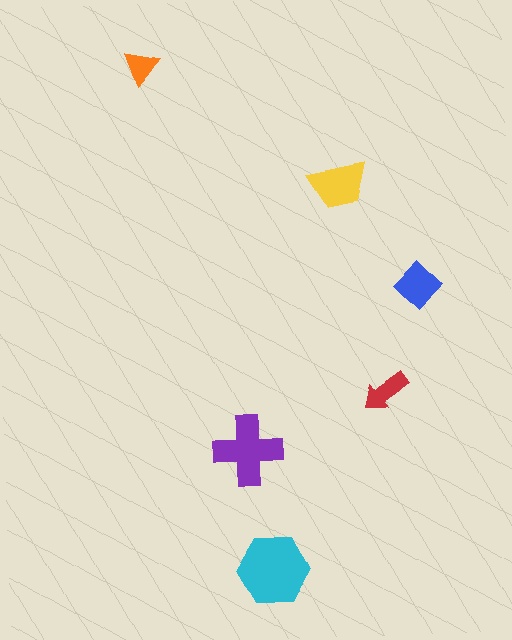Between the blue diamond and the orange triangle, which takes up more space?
The blue diamond.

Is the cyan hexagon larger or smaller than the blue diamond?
Larger.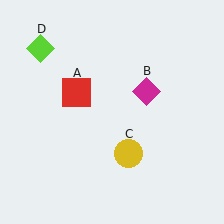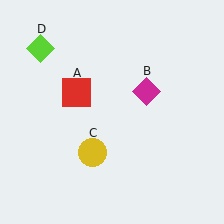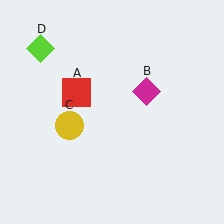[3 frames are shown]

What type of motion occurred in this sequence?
The yellow circle (object C) rotated clockwise around the center of the scene.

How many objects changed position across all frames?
1 object changed position: yellow circle (object C).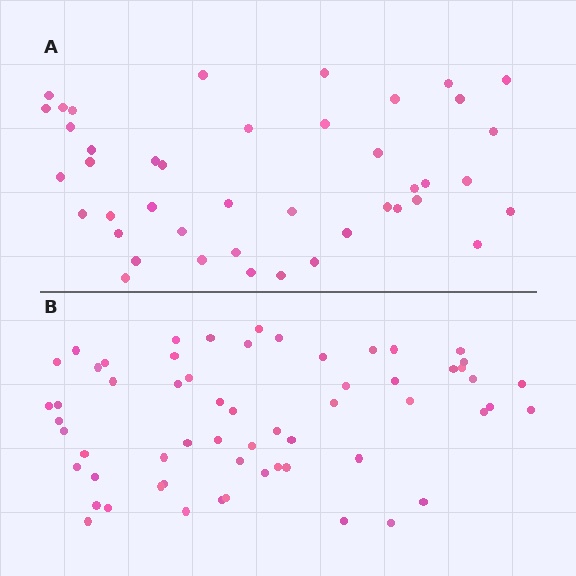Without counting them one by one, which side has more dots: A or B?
Region B (the bottom region) has more dots.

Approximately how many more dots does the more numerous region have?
Region B has approximately 15 more dots than region A.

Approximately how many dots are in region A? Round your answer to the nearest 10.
About 40 dots. (The exact count is 43, which rounds to 40.)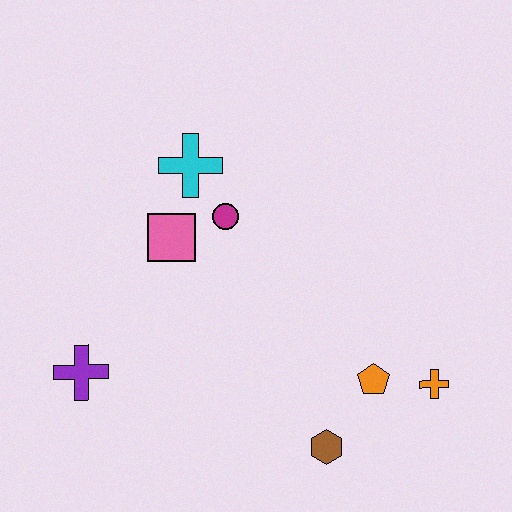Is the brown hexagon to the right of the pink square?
Yes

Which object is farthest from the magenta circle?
The orange cross is farthest from the magenta circle.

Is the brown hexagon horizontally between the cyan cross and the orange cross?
Yes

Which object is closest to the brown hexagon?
The orange pentagon is closest to the brown hexagon.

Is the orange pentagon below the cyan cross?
Yes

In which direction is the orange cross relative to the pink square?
The orange cross is to the right of the pink square.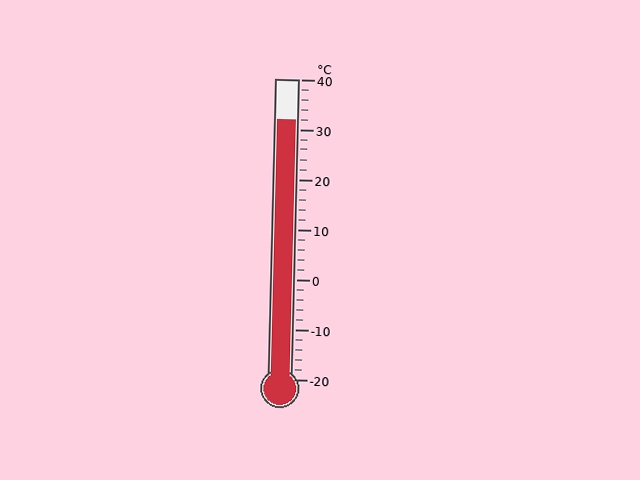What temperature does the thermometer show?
The thermometer shows approximately 32°C.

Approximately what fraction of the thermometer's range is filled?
The thermometer is filled to approximately 85% of its range.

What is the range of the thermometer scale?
The thermometer scale ranges from -20°C to 40°C.